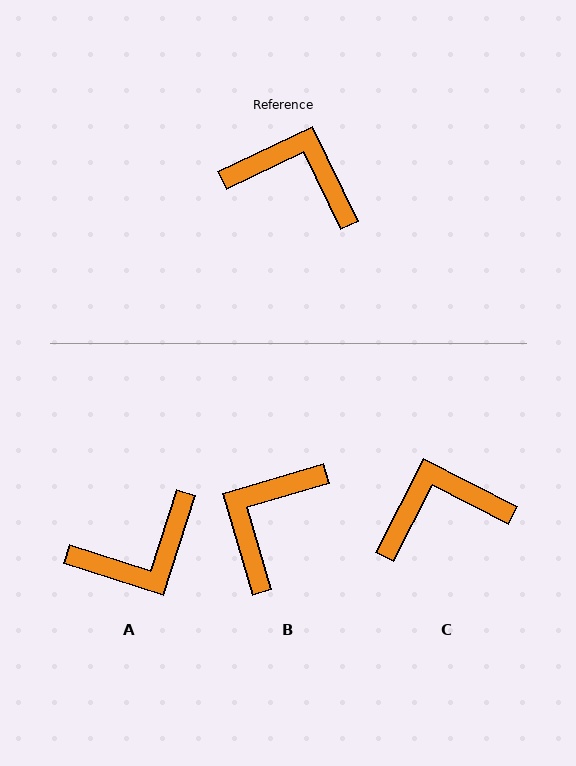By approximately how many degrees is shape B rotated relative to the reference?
Approximately 81 degrees counter-clockwise.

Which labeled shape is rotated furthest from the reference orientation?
A, about 133 degrees away.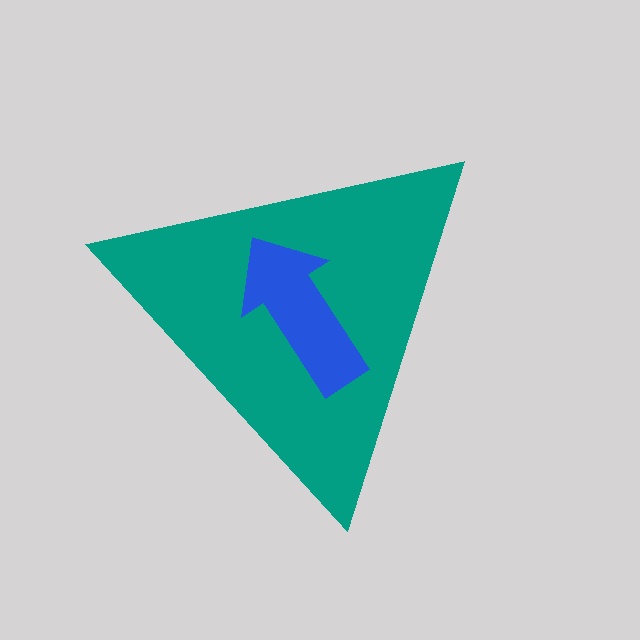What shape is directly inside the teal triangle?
The blue arrow.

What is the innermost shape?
The blue arrow.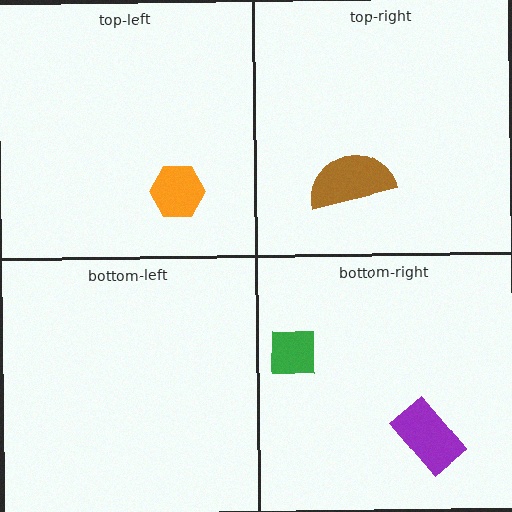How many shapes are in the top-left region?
1.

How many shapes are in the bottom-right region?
2.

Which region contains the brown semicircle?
The top-right region.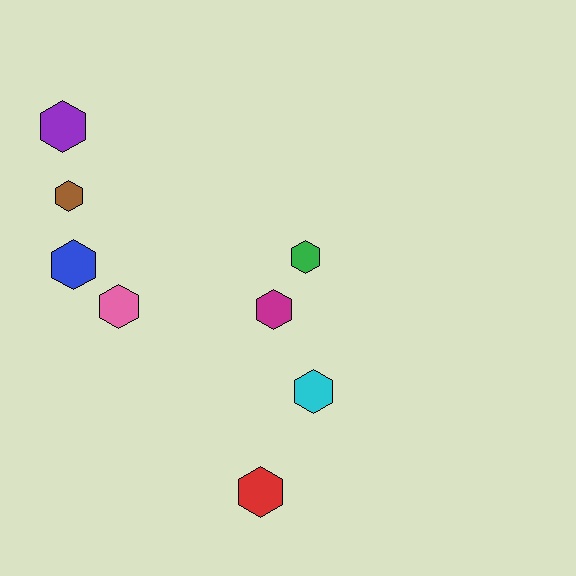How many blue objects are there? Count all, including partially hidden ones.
There is 1 blue object.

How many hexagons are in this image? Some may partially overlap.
There are 8 hexagons.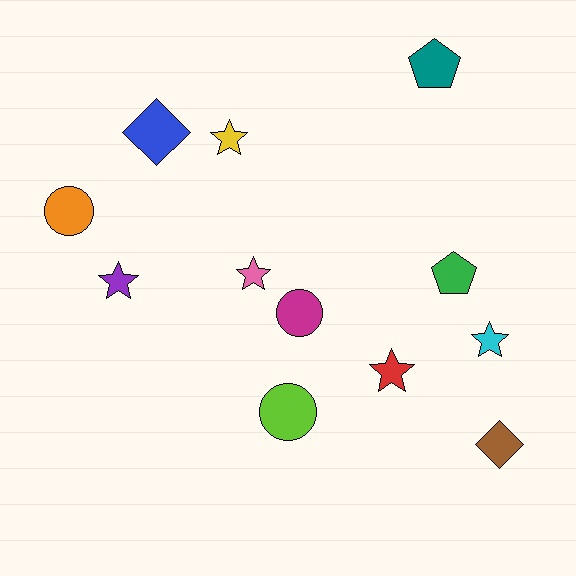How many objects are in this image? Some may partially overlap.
There are 12 objects.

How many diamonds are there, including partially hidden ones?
There are 2 diamonds.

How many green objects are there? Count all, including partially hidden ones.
There is 1 green object.